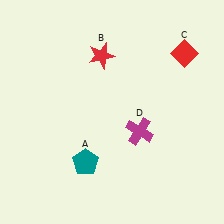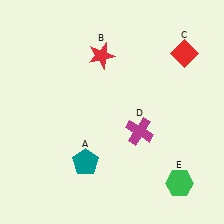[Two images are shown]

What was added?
A green hexagon (E) was added in Image 2.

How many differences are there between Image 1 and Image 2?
There is 1 difference between the two images.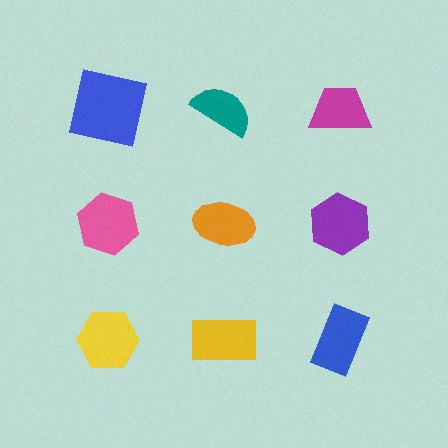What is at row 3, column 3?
A blue rectangle.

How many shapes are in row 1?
3 shapes.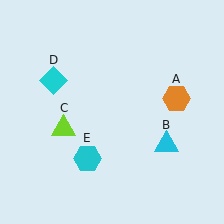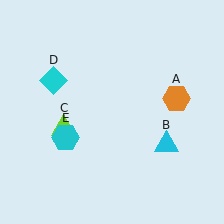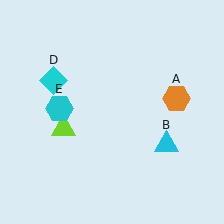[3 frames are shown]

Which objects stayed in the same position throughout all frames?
Orange hexagon (object A) and cyan triangle (object B) and lime triangle (object C) and cyan diamond (object D) remained stationary.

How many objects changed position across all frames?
1 object changed position: cyan hexagon (object E).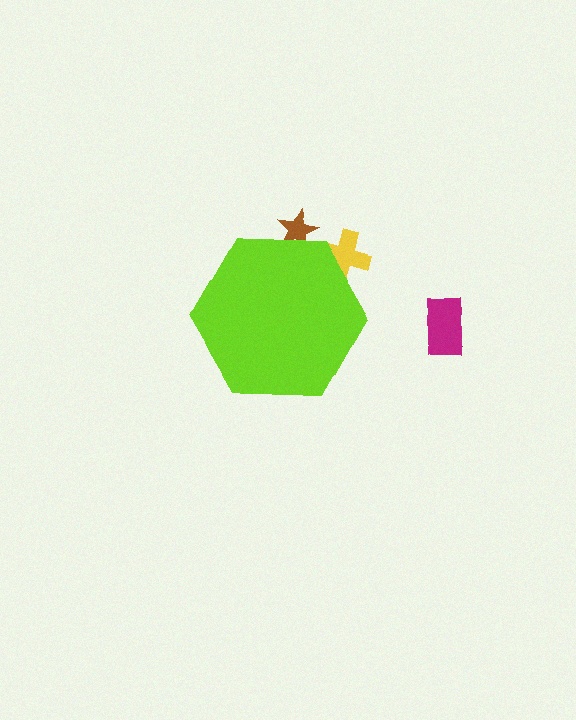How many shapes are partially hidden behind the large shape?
2 shapes are partially hidden.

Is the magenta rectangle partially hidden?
No, the magenta rectangle is fully visible.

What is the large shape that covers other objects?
A lime hexagon.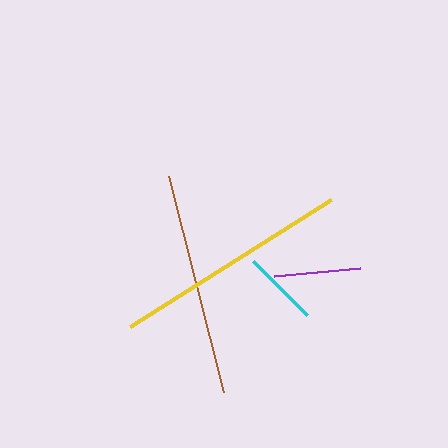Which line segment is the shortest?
The cyan line is the shortest at approximately 77 pixels.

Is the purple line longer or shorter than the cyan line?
The purple line is longer than the cyan line.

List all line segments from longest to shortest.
From longest to shortest: yellow, brown, purple, cyan.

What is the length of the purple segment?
The purple segment is approximately 86 pixels long.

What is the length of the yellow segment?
The yellow segment is approximately 237 pixels long.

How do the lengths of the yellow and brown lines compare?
The yellow and brown lines are approximately the same length.